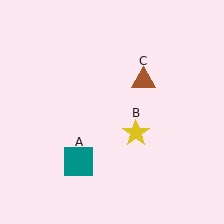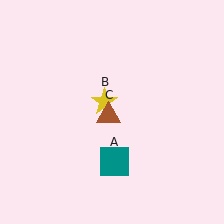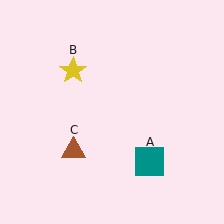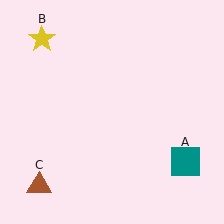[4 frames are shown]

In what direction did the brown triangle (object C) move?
The brown triangle (object C) moved down and to the left.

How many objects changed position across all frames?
3 objects changed position: teal square (object A), yellow star (object B), brown triangle (object C).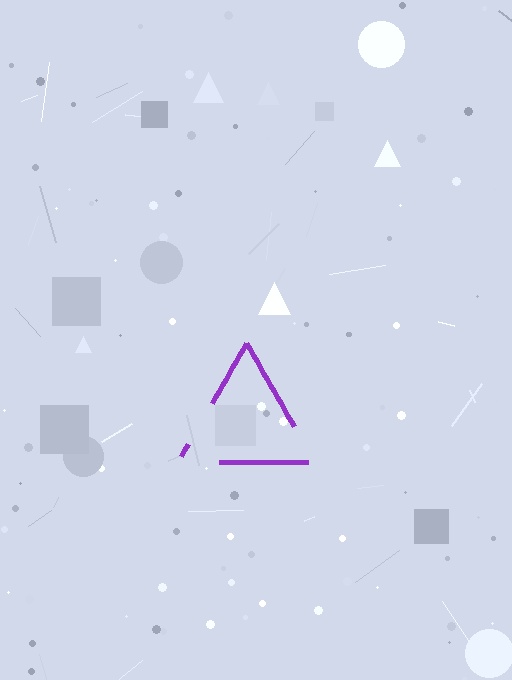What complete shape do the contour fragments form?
The contour fragments form a triangle.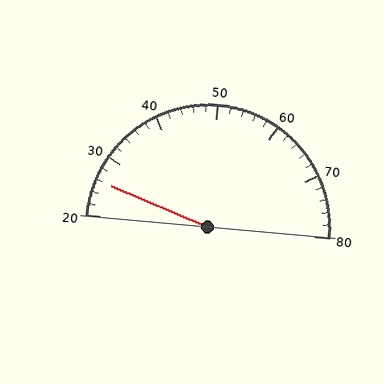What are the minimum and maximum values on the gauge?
The gauge ranges from 20 to 80.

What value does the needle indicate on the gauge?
The needle indicates approximately 26.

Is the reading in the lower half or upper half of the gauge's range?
The reading is in the lower half of the range (20 to 80).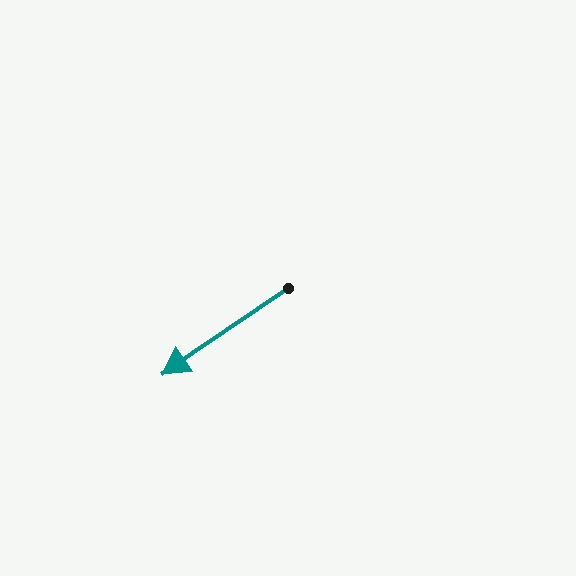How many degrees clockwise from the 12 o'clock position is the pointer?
Approximately 236 degrees.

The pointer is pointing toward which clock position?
Roughly 8 o'clock.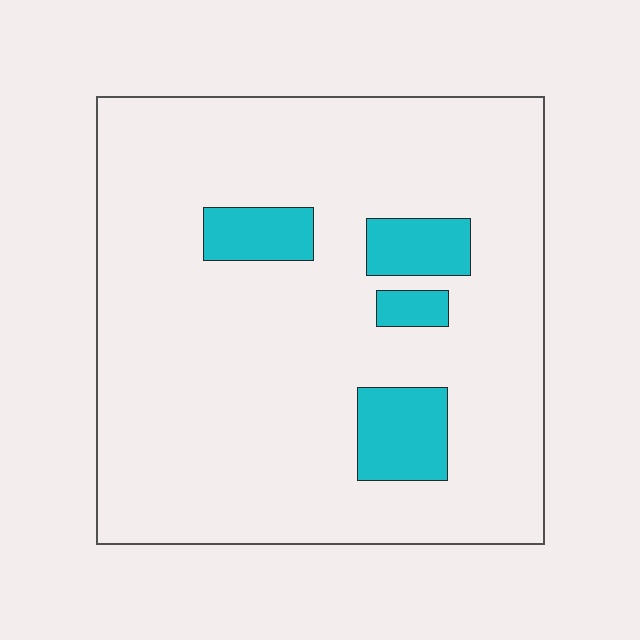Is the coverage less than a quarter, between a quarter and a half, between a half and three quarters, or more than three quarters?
Less than a quarter.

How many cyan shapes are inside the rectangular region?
4.